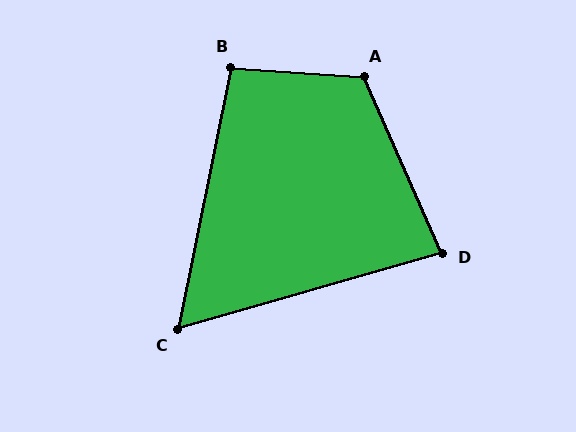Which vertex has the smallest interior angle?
C, at approximately 62 degrees.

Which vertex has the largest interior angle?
A, at approximately 118 degrees.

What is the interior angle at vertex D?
Approximately 82 degrees (acute).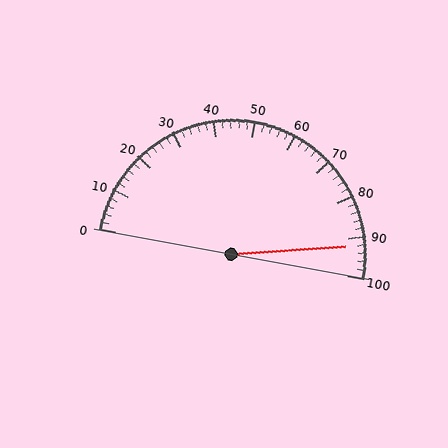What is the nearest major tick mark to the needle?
The nearest major tick mark is 90.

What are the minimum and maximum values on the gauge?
The gauge ranges from 0 to 100.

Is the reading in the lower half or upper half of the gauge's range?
The reading is in the upper half of the range (0 to 100).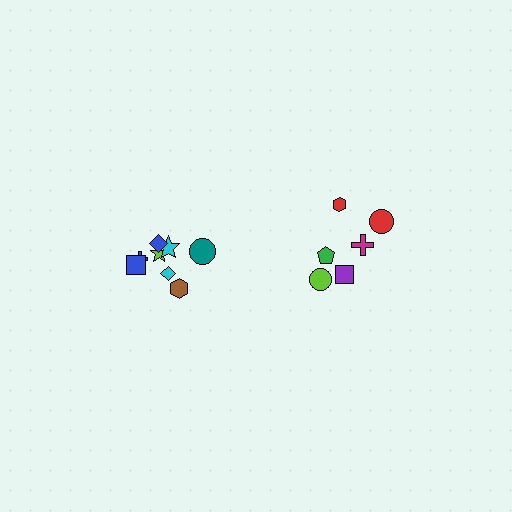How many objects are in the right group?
There are 6 objects.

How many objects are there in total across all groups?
There are 14 objects.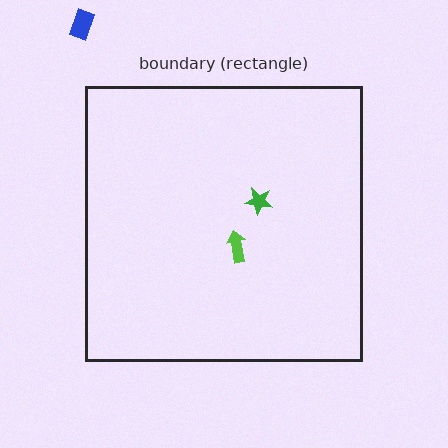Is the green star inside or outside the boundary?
Inside.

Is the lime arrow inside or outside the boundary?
Inside.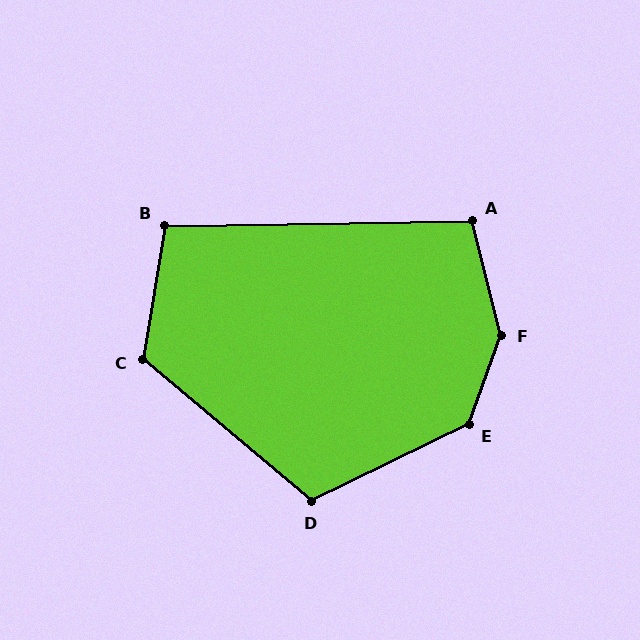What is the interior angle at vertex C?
Approximately 121 degrees (obtuse).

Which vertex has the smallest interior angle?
B, at approximately 100 degrees.